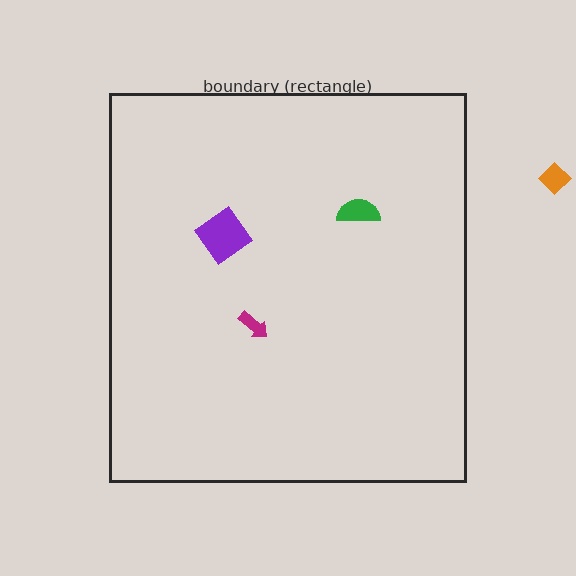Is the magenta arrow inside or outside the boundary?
Inside.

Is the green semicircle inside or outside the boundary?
Inside.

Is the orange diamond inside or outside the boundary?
Outside.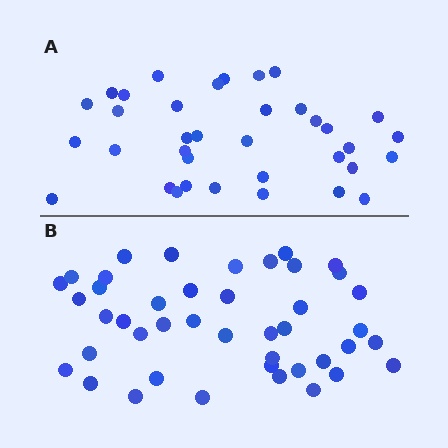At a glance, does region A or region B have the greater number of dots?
Region B (the bottom region) has more dots.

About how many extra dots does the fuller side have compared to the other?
Region B has roughly 8 or so more dots than region A.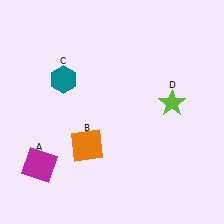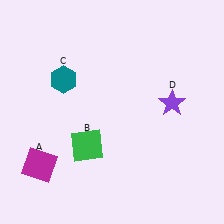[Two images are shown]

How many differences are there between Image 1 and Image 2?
There are 2 differences between the two images.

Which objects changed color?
B changed from orange to green. D changed from lime to purple.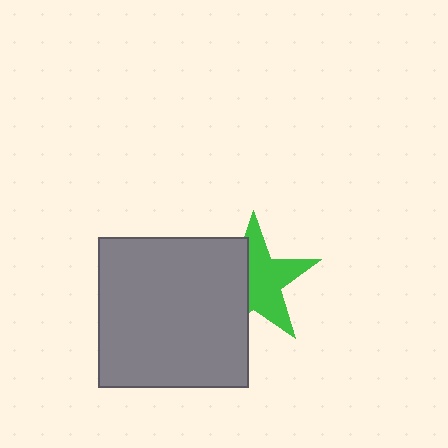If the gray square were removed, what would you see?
You would see the complete green star.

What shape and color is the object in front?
The object in front is a gray square.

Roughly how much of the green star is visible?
About half of it is visible (roughly 58%).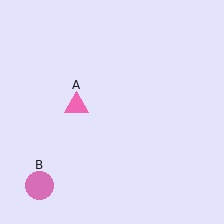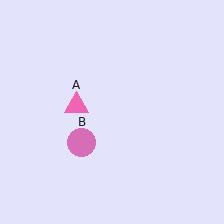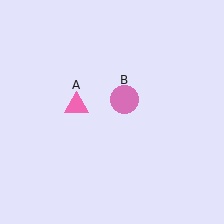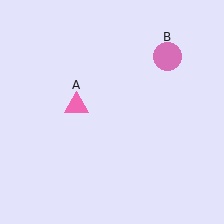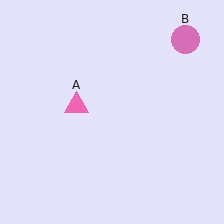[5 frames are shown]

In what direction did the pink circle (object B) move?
The pink circle (object B) moved up and to the right.